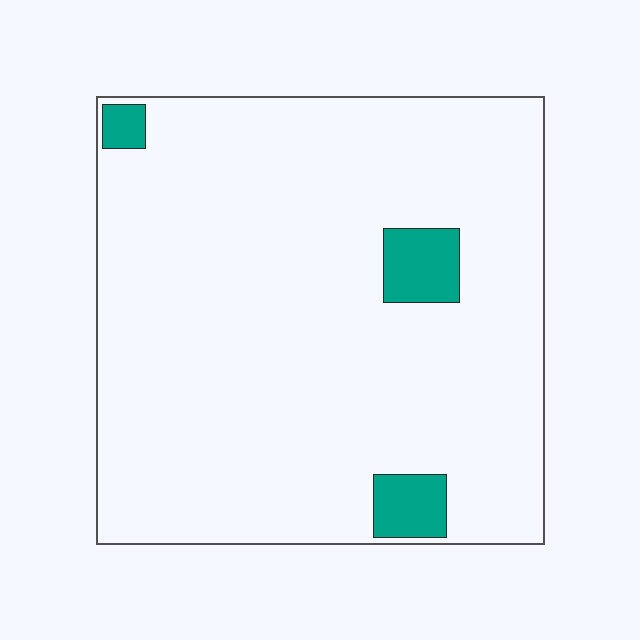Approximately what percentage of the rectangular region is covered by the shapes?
Approximately 5%.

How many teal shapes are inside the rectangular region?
3.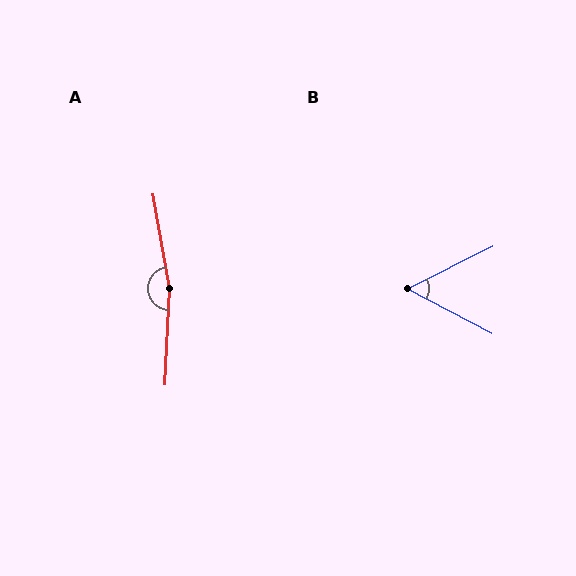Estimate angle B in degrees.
Approximately 54 degrees.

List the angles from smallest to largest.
B (54°), A (168°).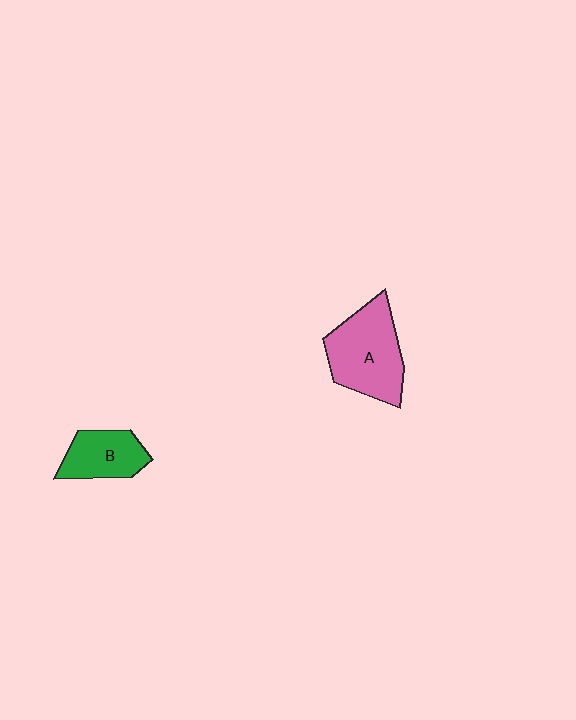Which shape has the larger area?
Shape A (pink).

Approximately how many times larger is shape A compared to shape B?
Approximately 1.6 times.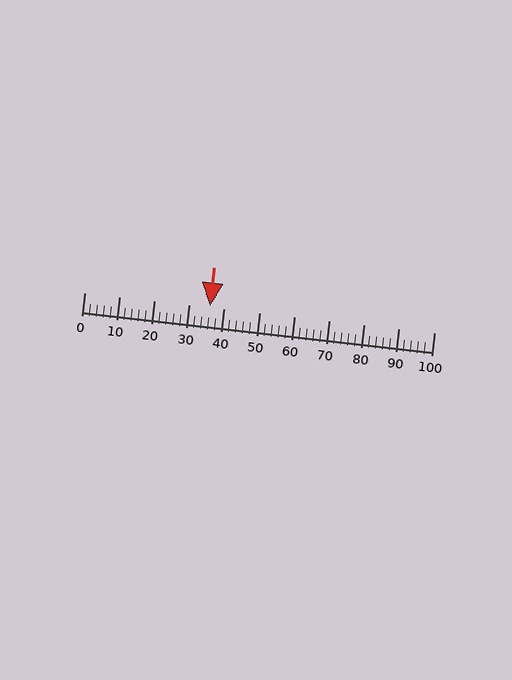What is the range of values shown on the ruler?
The ruler shows values from 0 to 100.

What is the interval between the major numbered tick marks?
The major tick marks are spaced 10 units apart.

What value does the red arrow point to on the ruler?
The red arrow points to approximately 36.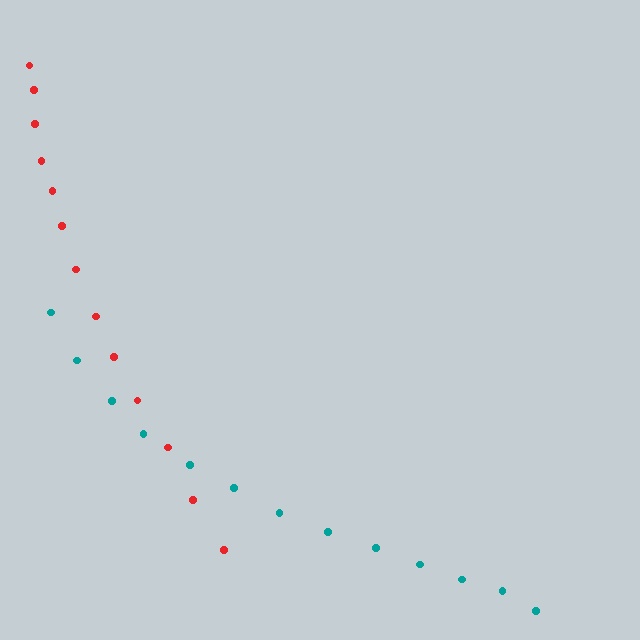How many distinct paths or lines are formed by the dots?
There are 2 distinct paths.